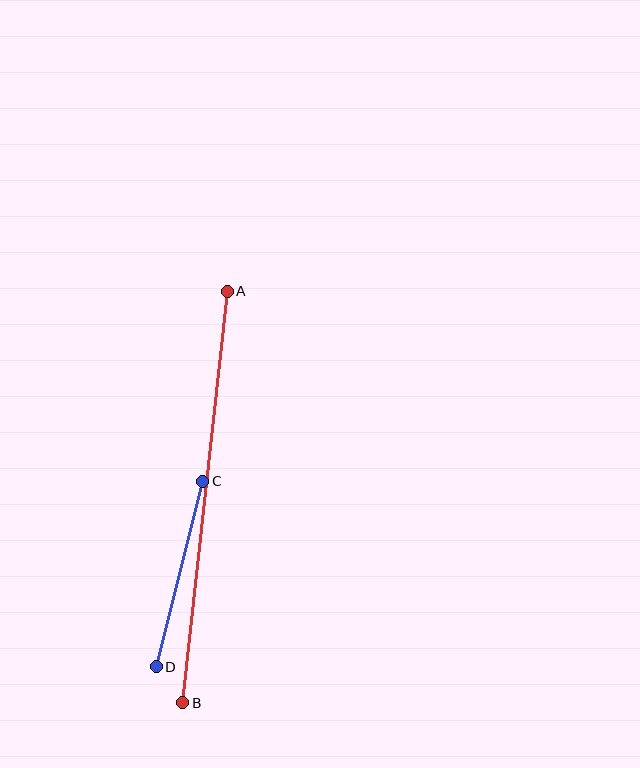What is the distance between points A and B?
The distance is approximately 414 pixels.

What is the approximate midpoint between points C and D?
The midpoint is at approximately (179, 574) pixels.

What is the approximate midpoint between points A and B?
The midpoint is at approximately (205, 497) pixels.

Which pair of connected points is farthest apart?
Points A and B are farthest apart.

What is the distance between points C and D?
The distance is approximately 191 pixels.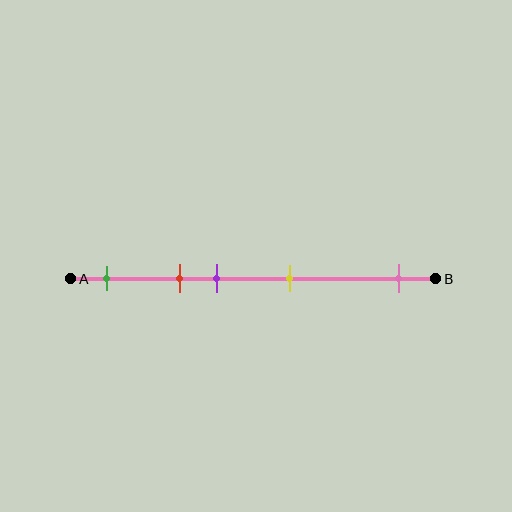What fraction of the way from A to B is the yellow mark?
The yellow mark is approximately 60% (0.6) of the way from A to B.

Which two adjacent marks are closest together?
The red and purple marks are the closest adjacent pair.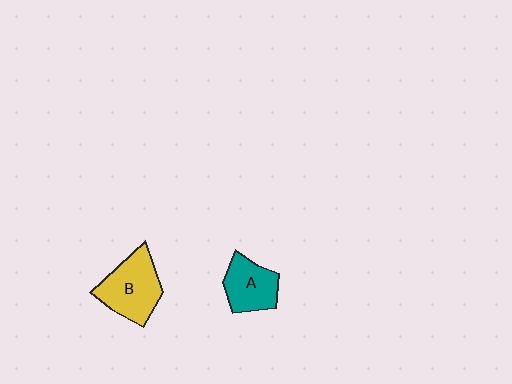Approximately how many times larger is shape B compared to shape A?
Approximately 1.4 times.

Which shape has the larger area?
Shape B (yellow).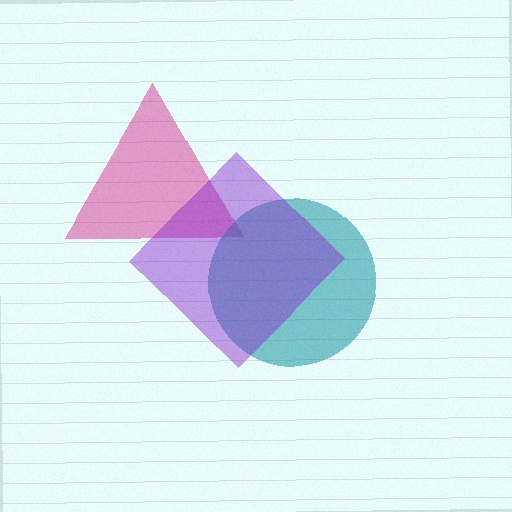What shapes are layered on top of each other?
The layered shapes are: a magenta triangle, a teal circle, a purple diamond.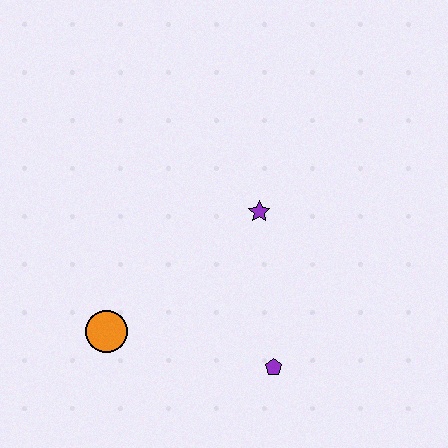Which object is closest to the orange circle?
The purple pentagon is closest to the orange circle.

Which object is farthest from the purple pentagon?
The orange circle is farthest from the purple pentagon.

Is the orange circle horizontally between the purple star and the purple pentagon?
No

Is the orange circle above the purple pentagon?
Yes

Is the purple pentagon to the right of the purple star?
Yes